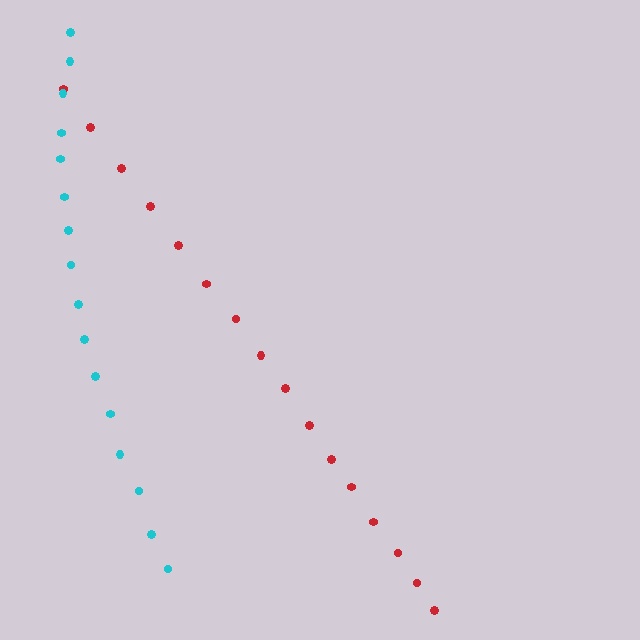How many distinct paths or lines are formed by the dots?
There are 2 distinct paths.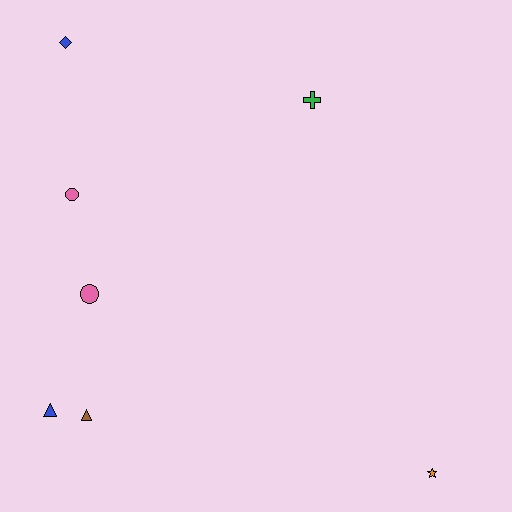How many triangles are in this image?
There are 2 triangles.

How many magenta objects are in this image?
There are no magenta objects.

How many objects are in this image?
There are 7 objects.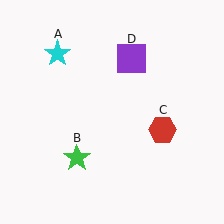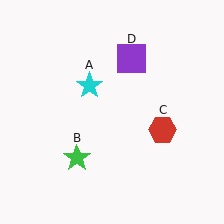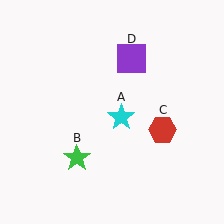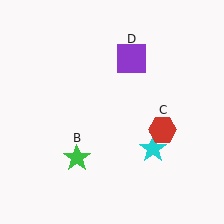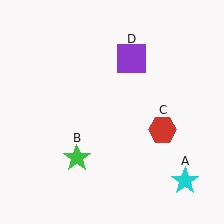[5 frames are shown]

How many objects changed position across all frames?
1 object changed position: cyan star (object A).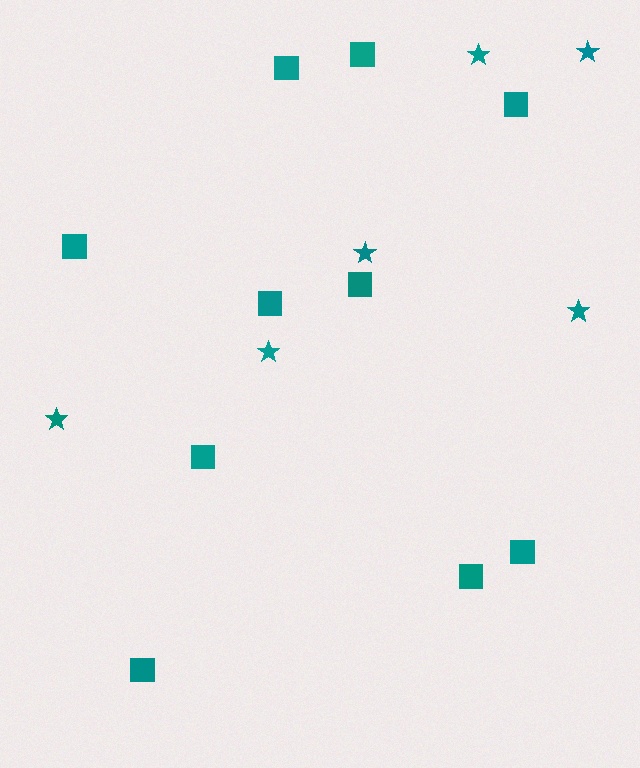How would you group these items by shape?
There are 2 groups: one group of squares (10) and one group of stars (6).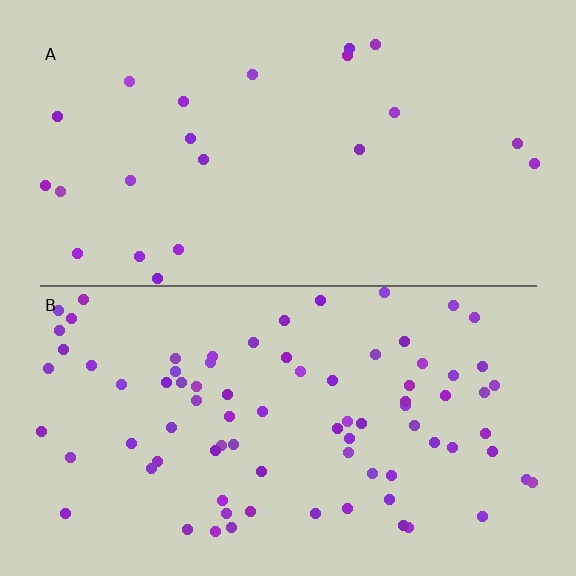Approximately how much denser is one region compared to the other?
Approximately 3.7× — region B over region A.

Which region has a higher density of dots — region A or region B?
B (the bottom).